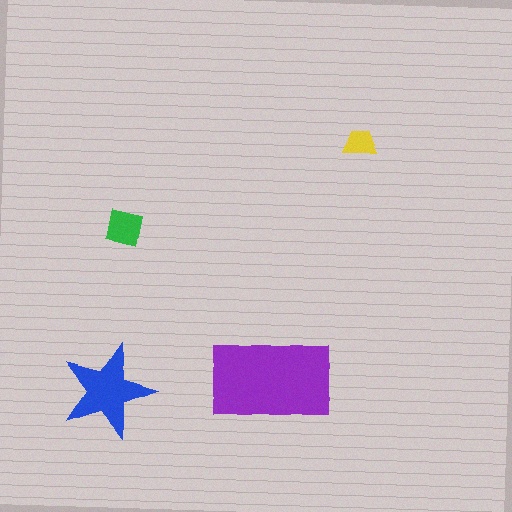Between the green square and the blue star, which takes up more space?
The blue star.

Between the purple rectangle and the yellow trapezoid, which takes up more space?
The purple rectangle.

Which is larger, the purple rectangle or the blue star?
The purple rectangle.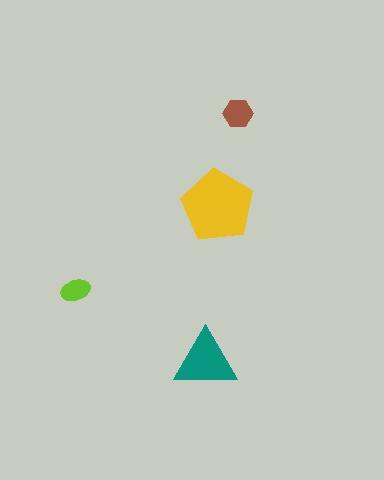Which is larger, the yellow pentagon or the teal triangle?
The yellow pentagon.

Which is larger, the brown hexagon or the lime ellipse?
The brown hexagon.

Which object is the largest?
The yellow pentagon.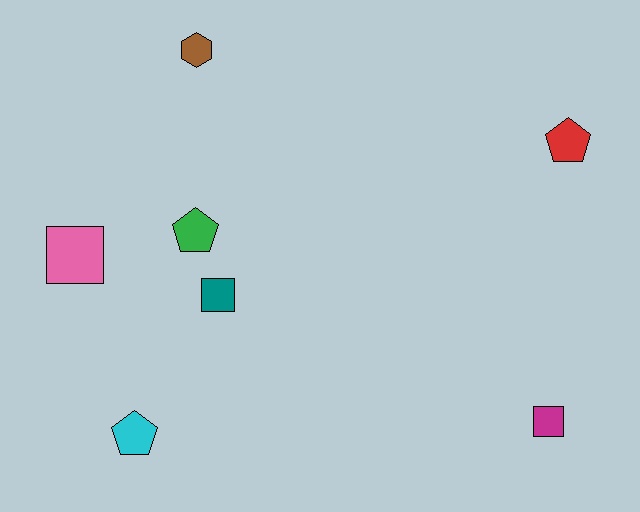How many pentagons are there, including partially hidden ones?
There are 3 pentagons.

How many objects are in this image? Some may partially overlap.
There are 7 objects.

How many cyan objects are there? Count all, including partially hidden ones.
There is 1 cyan object.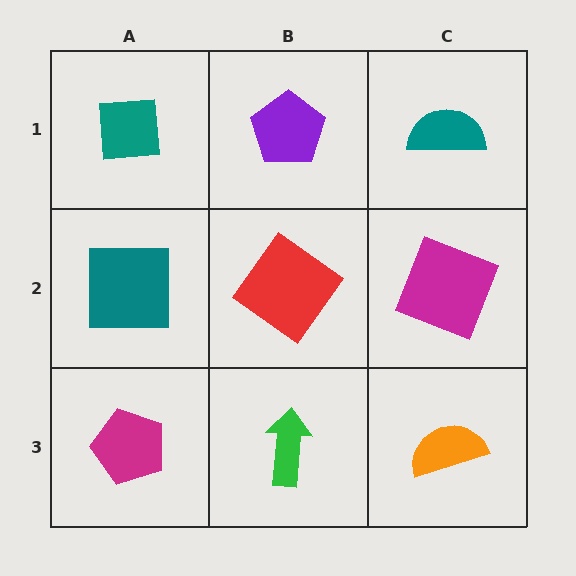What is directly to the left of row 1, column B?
A teal square.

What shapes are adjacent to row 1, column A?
A teal square (row 2, column A), a purple pentagon (row 1, column B).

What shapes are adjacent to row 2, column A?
A teal square (row 1, column A), a magenta pentagon (row 3, column A), a red diamond (row 2, column B).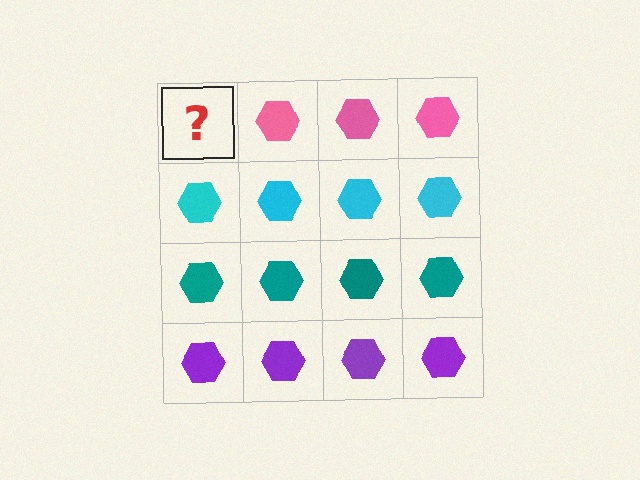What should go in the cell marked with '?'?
The missing cell should contain a pink hexagon.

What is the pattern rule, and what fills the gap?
The rule is that each row has a consistent color. The gap should be filled with a pink hexagon.